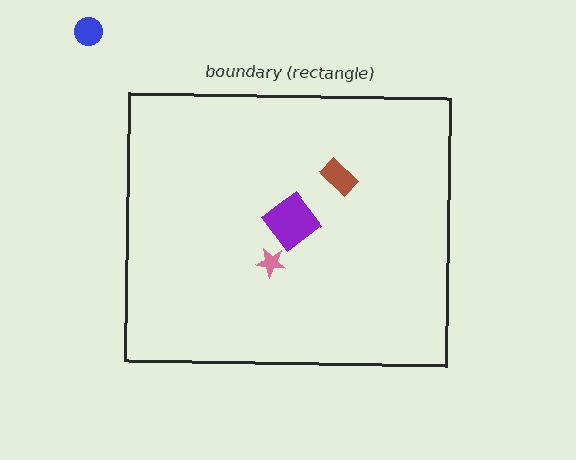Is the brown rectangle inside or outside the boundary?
Inside.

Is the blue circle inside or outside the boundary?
Outside.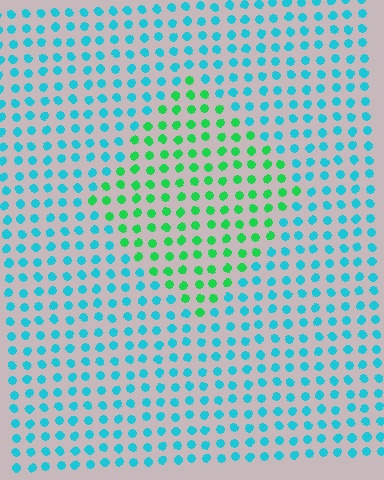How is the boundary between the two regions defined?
The boundary is defined purely by a slight shift in hue (about 49 degrees). Spacing, size, and orientation are identical on both sides.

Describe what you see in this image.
The image is filled with small cyan elements in a uniform arrangement. A diamond-shaped region is visible where the elements are tinted to a slightly different hue, forming a subtle color boundary.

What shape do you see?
I see a diamond.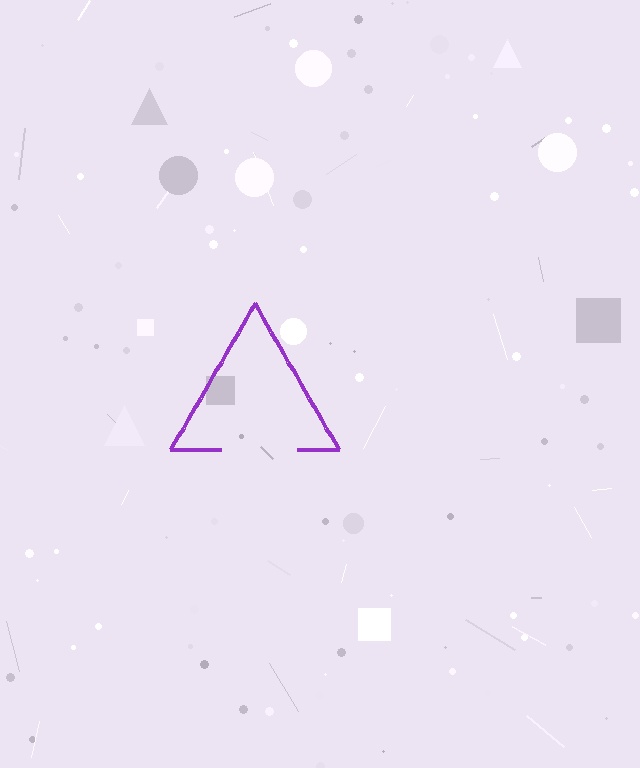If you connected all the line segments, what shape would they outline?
They would outline a triangle.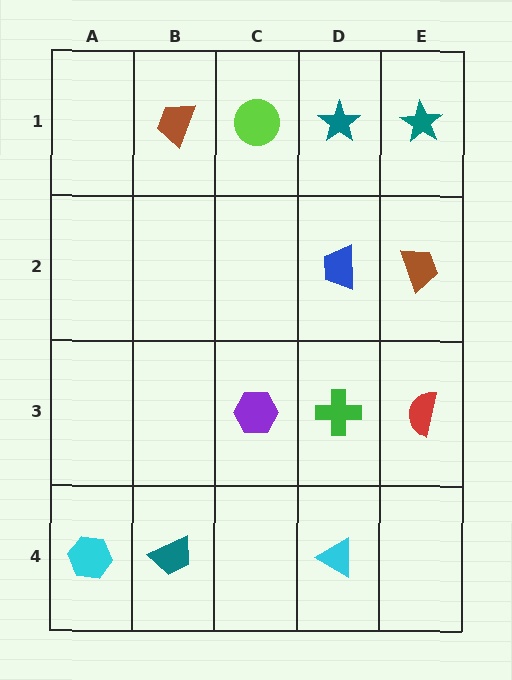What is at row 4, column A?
A cyan hexagon.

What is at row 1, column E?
A teal star.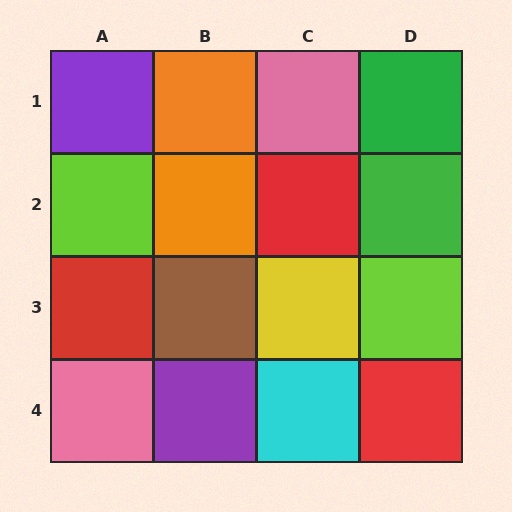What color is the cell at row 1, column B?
Orange.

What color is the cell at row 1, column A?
Purple.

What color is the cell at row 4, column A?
Pink.